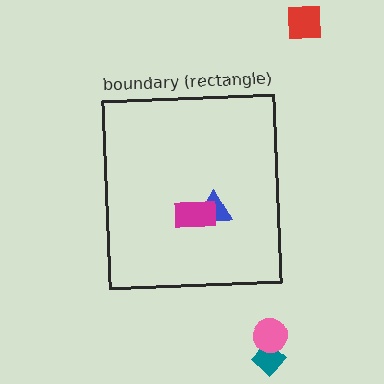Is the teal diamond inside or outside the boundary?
Outside.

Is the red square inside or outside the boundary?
Outside.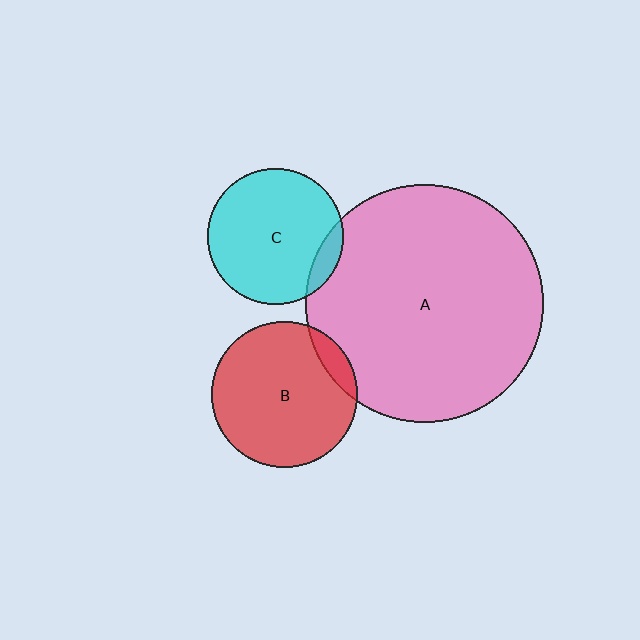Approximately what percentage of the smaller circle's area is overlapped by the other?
Approximately 10%.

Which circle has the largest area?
Circle A (pink).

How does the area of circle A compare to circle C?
Approximately 3.1 times.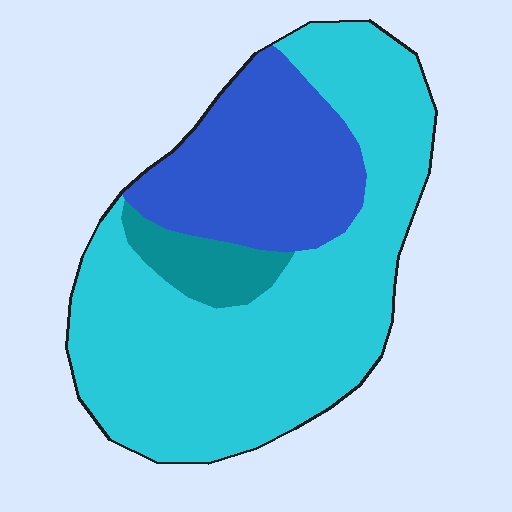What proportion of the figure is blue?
Blue takes up between a quarter and a half of the figure.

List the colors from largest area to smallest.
From largest to smallest: cyan, blue, teal.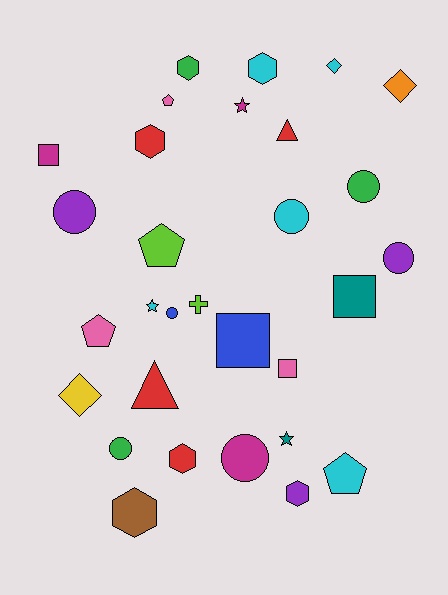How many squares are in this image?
There are 4 squares.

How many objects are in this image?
There are 30 objects.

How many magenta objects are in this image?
There are 3 magenta objects.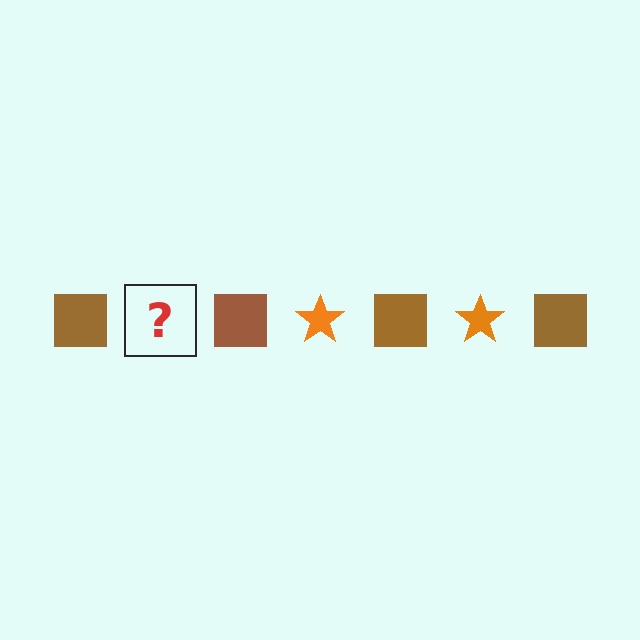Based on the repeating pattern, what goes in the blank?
The blank should be an orange star.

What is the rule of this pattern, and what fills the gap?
The rule is that the pattern alternates between brown square and orange star. The gap should be filled with an orange star.